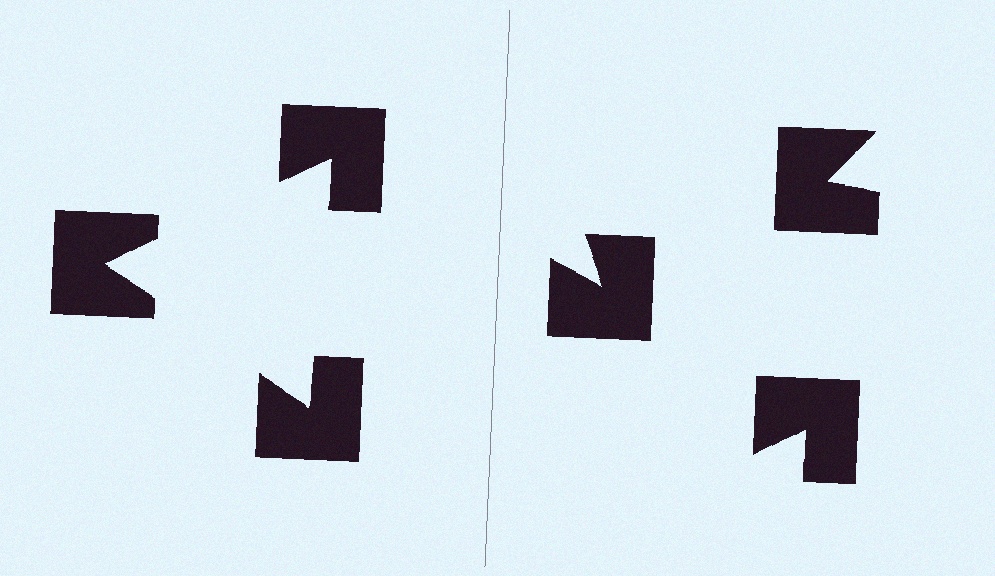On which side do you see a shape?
An illusory triangle appears on the left side. On the right side the wedge cuts are rotated, so no coherent shape forms.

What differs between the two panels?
The notched squares are positioned identically on both sides; only the wedge orientations differ. On the left they align to a triangle; on the right they are misaligned.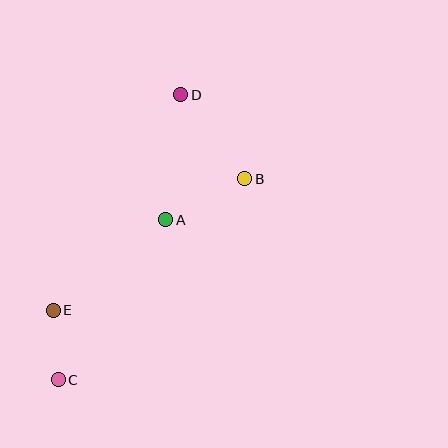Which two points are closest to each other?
Points C and E are closest to each other.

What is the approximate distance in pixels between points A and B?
The distance between A and B is approximately 89 pixels.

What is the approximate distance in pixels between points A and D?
The distance between A and D is approximately 126 pixels.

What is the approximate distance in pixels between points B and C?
The distance between B and C is approximately 274 pixels.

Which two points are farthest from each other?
Points C and D are farthest from each other.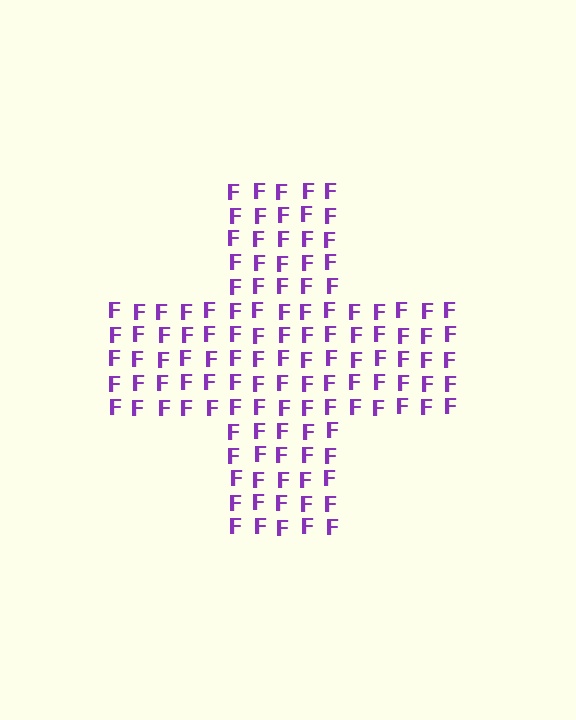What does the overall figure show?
The overall figure shows a cross.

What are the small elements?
The small elements are letter F's.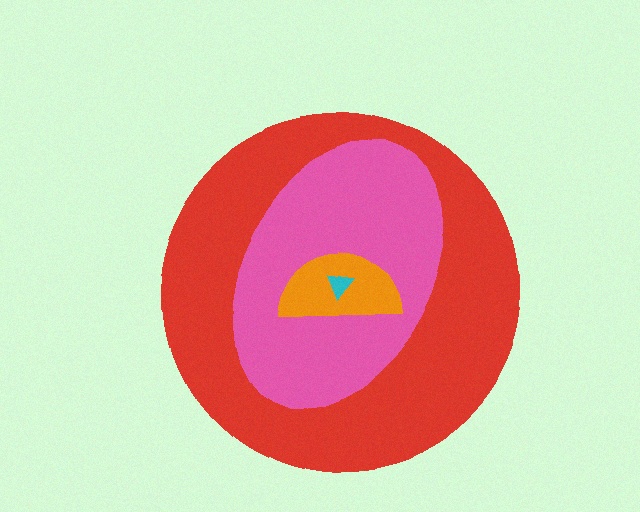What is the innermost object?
The cyan triangle.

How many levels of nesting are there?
4.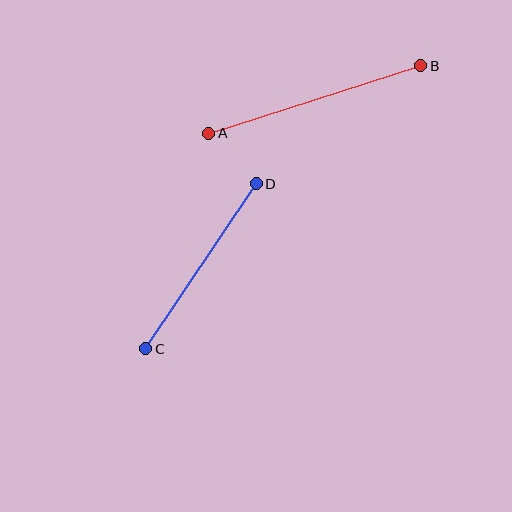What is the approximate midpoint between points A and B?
The midpoint is at approximately (315, 99) pixels.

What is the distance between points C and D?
The distance is approximately 198 pixels.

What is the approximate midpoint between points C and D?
The midpoint is at approximately (201, 266) pixels.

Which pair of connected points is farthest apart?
Points A and B are farthest apart.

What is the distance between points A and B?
The distance is approximately 222 pixels.